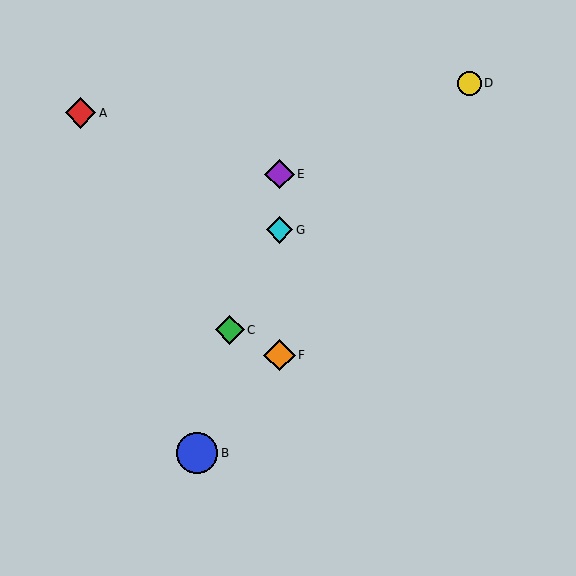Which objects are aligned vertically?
Objects E, F, G are aligned vertically.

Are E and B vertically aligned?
No, E is at x≈280 and B is at x≈197.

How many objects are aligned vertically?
3 objects (E, F, G) are aligned vertically.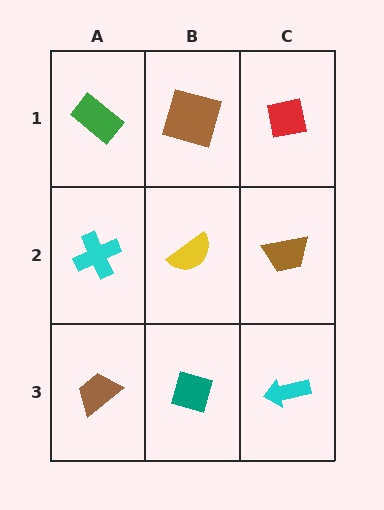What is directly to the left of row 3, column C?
A teal diamond.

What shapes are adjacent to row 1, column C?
A brown trapezoid (row 2, column C), a brown square (row 1, column B).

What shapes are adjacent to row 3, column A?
A cyan cross (row 2, column A), a teal diamond (row 3, column B).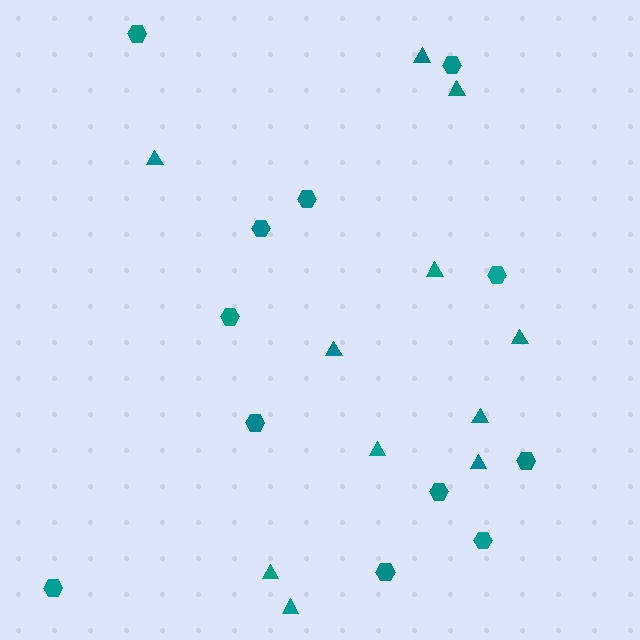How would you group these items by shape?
There are 2 groups: one group of triangles (11) and one group of hexagons (12).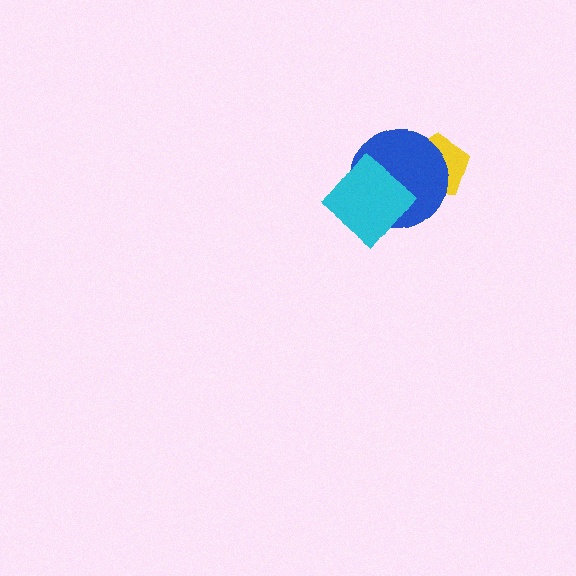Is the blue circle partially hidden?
Yes, it is partially covered by another shape.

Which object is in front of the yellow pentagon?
The blue circle is in front of the yellow pentagon.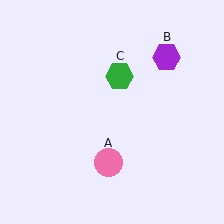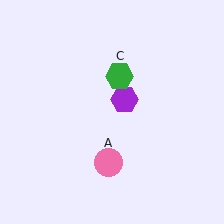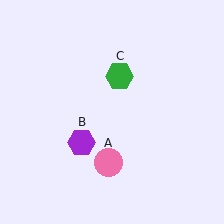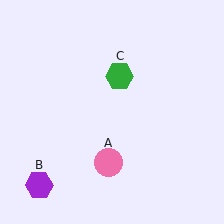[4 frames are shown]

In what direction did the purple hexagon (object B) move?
The purple hexagon (object B) moved down and to the left.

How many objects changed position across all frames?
1 object changed position: purple hexagon (object B).